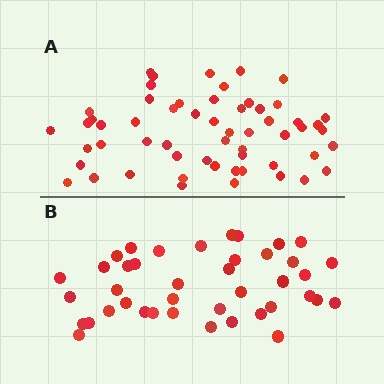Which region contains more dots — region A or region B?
Region A (the top region) has more dots.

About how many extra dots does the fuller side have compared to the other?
Region A has approximately 15 more dots than region B.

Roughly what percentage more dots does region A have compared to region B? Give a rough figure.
About 40% more.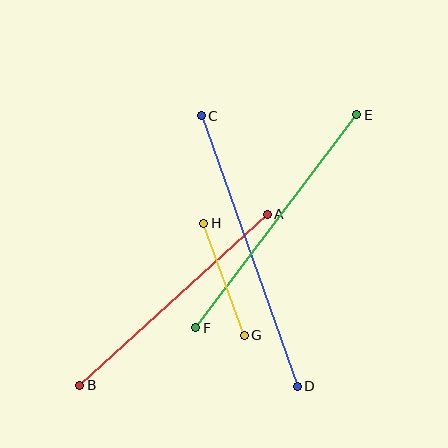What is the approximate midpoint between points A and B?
The midpoint is at approximately (174, 300) pixels.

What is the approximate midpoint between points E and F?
The midpoint is at approximately (276, 221) pixels.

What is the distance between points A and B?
The distance is approximately 254 pixels.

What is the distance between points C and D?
The distance is approximately 287 pixels.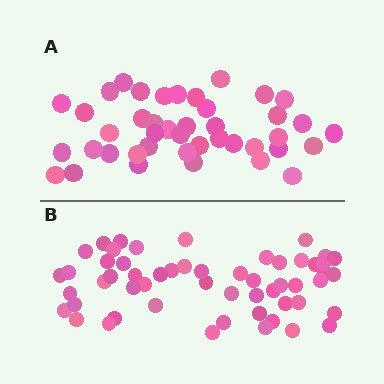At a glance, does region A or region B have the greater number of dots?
Region B (the bottom region) has more dots.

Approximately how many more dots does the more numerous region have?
Region B has approximately 15 more dots than region A.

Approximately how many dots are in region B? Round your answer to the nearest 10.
About 60 dots. (The exact count is 55, which rounds to 60.)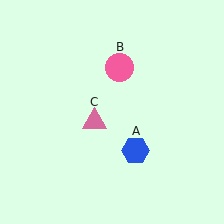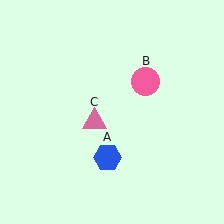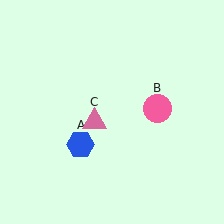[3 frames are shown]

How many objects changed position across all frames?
2 objects changed position: blue hexagon (object A), pink circle (object B).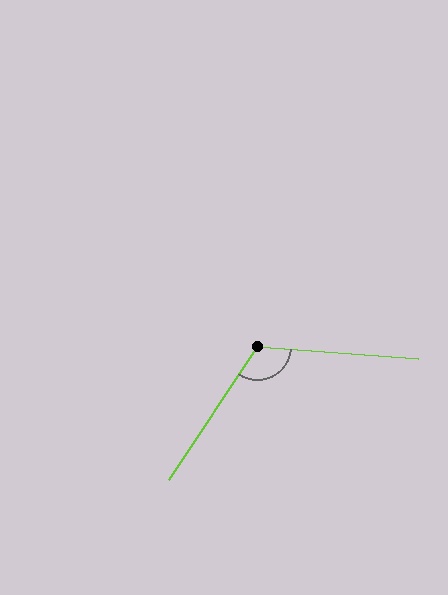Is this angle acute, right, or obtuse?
It is obtuse.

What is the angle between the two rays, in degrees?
Approximately 119 degrees.